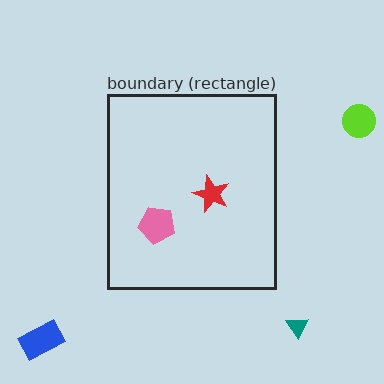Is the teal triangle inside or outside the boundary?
Outside.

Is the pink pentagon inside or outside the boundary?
Inside.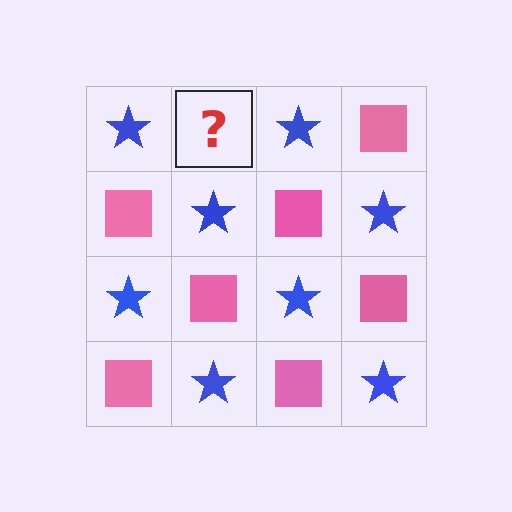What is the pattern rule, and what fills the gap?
The rule is that it alternates blue star and pink square in a checkerboard pattern. The gap should be filled with a pink square.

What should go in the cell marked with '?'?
The missing cell should contain a pink square.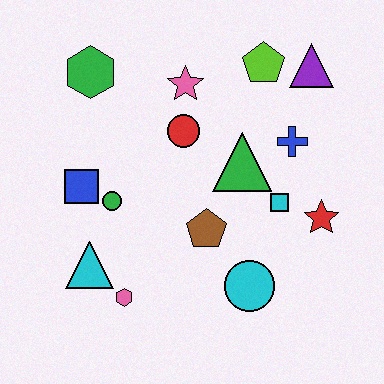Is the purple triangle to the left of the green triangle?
No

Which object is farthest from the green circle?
The purple triangle is farthest from the green circle.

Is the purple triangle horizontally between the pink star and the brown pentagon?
No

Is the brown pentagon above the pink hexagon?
Yes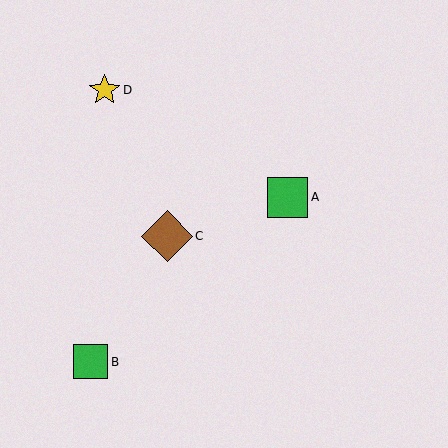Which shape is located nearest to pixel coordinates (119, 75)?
The yellow star (labeled D) at (105, 90) is nearest to that location.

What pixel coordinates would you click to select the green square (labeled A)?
Click at (288, 197) to select the green square A.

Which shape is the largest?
The brown diamond (labeled C) is the largest.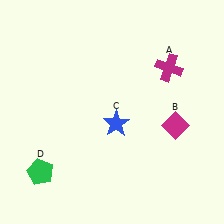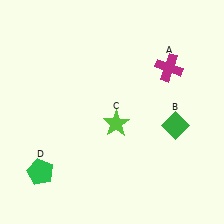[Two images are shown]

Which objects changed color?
B changed from magenta to green. C changed from blue to lime.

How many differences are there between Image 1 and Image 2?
There are 2 differences between the two images.